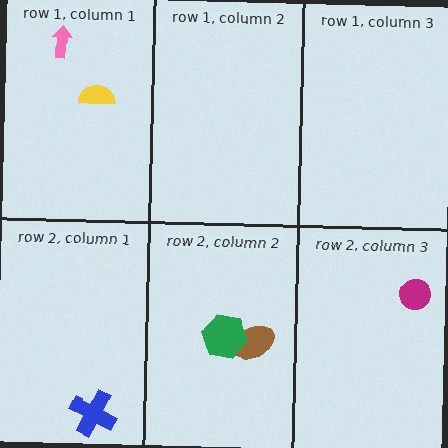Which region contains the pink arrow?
The row 1, column 1 region.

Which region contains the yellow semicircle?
The row 1, column 1 region.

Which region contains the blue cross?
The row 2, column 1 region.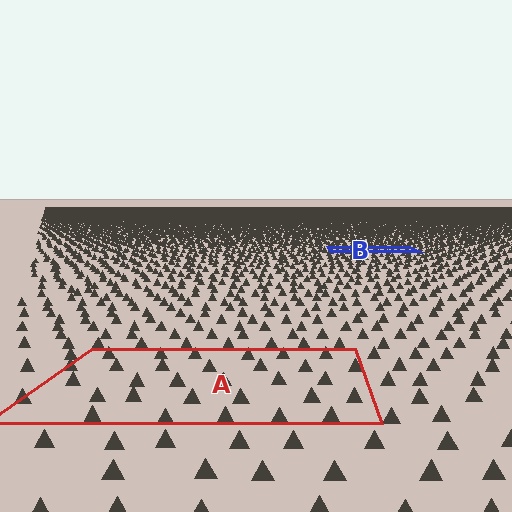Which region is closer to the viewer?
Region A is closer. The texture elements there are larger and more spread out.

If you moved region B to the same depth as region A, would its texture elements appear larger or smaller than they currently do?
They would appear larger. At a closer depth, the same texture elements are projected at a bigger on-screen size.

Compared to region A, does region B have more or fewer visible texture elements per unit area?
Region B has more texture elements per unit area — they are packed more densely because it is farther away.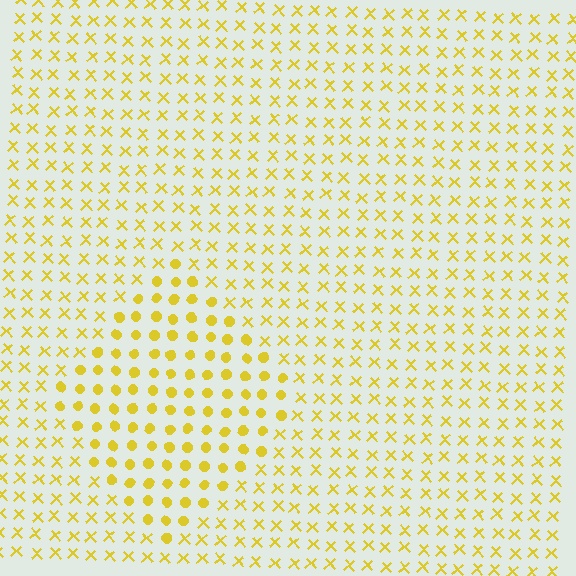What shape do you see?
I see a diamond.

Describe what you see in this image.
The image is filled with small yellow elements arranged in a uniform grid. A diamond-shaped region contains circles, while the surrounding area contains X marks. The boundary is defined purely by the change in element shape.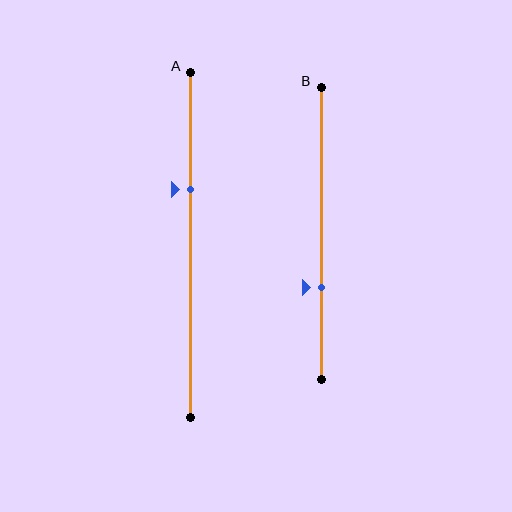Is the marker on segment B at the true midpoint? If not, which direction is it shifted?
No, the marker on segment B is shifted downward by about 19% of the segment length.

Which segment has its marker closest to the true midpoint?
Segment A has its marker closest to the true midpoint.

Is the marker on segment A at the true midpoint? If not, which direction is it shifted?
No, the marker on segment A is shifted upward by about 16% of the segment length.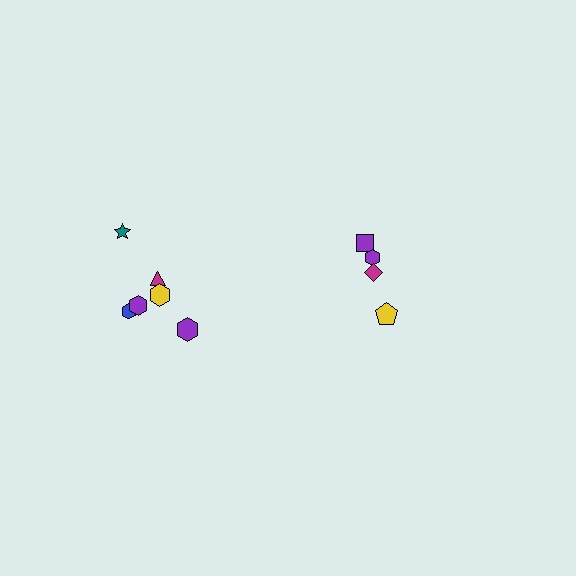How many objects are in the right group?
There are 4 objects.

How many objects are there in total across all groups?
There are 10 objects.